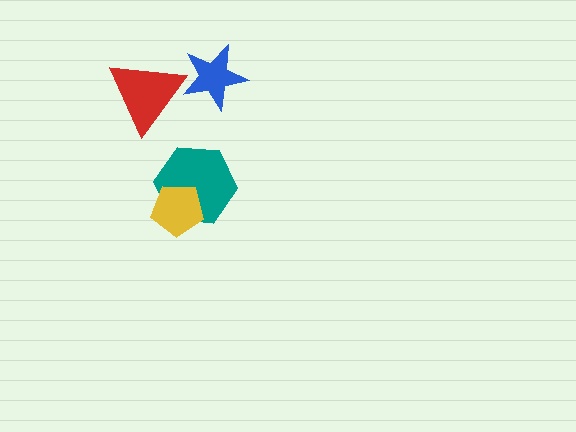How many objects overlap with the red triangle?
1 object overlaps with the red triangle.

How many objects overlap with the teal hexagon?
1 object overlaps with the teal hexagon.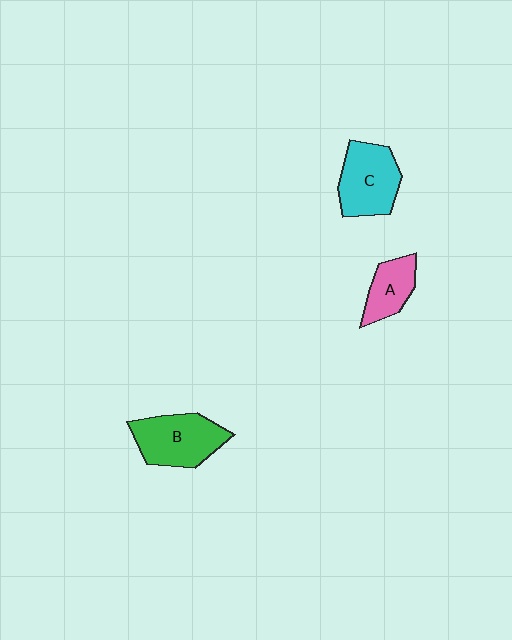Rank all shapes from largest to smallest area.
From largest to smallest: B (green), C (cyan), A (pink).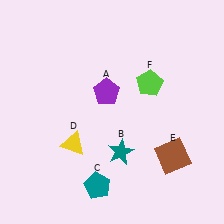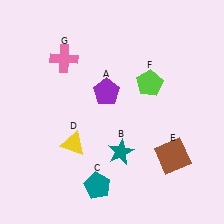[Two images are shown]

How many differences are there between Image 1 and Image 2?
There is 1 difference between the two images.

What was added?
A pink cross (G) was added in Image 2.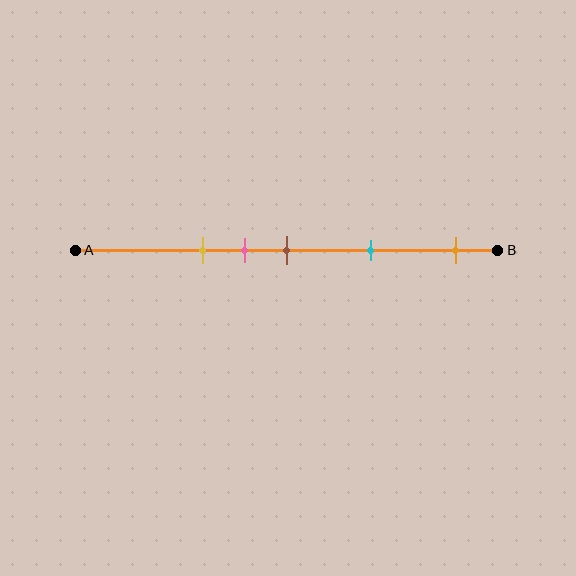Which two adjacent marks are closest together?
The pink and brown marks are the closest adjacent pair.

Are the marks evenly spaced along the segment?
No, the marks are not evenly spaced.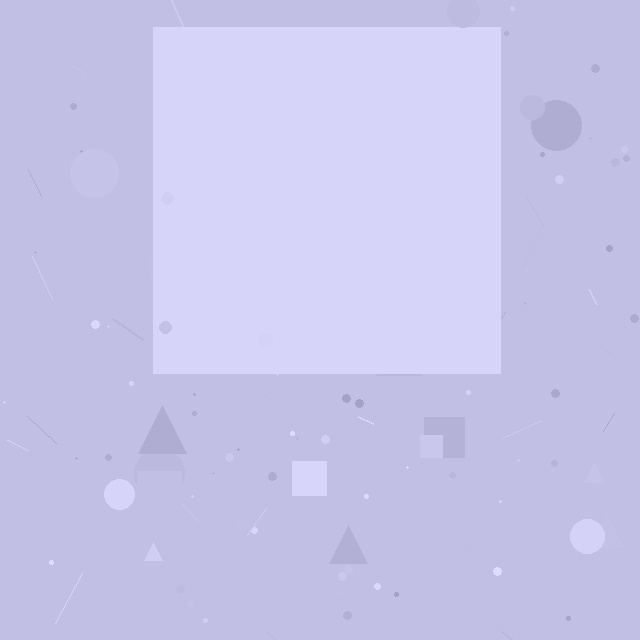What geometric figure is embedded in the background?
A square is embedded in the background.